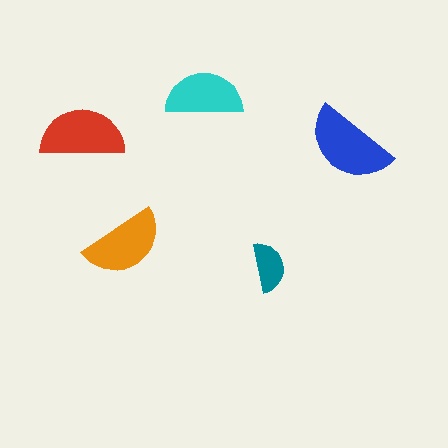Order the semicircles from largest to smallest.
the blue one, the red one, the orange one, the cyan one, the teal one.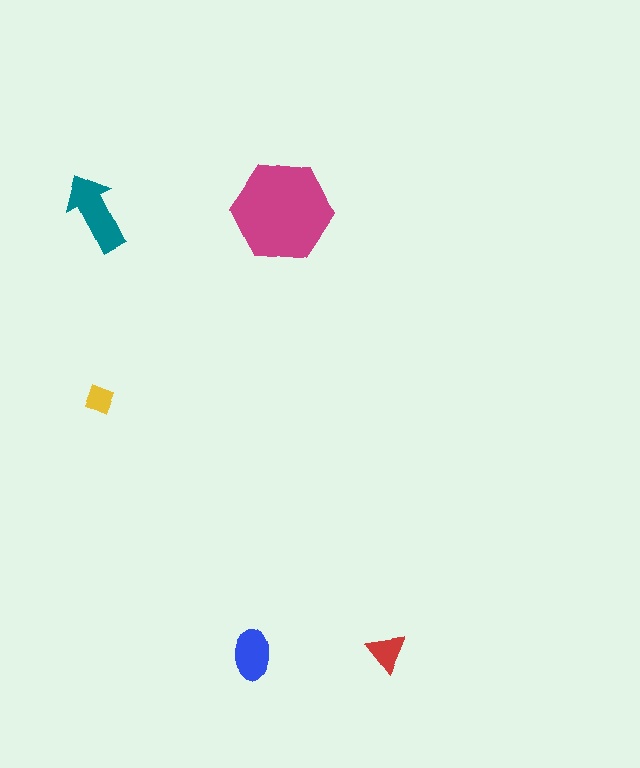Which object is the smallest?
The yellow diamond.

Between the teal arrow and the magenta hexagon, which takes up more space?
The magenta hexagon.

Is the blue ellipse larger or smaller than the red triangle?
Larger.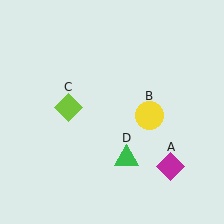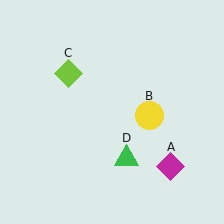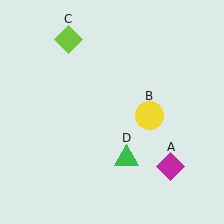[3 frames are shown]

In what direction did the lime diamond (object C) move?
The lime diamond (object C) moved up.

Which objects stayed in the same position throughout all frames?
Magenta diamond (object A) and yellow circle (object B) and green triangle (object D) remained stationary.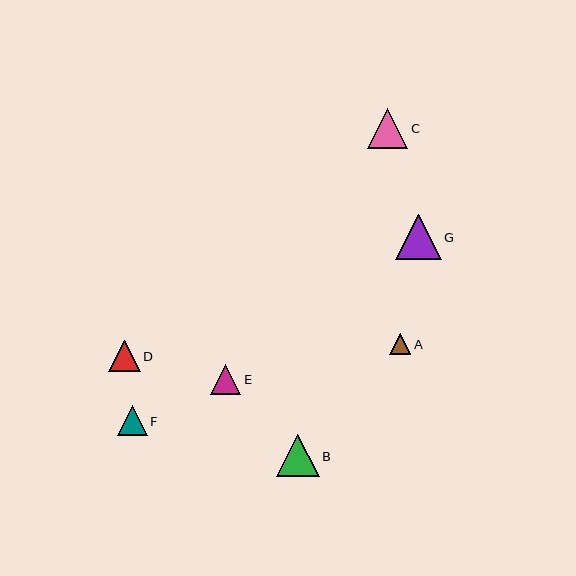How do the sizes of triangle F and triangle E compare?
Triangle F and triangle E are approximately the same size.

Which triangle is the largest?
Triangle G is the largest with a size of approximately 45 pixels.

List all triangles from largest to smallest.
From largest to smallest: G, B, C, D, F, E, A.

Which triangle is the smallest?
Triangle A is the smallest with a size of approximately 21 pixels.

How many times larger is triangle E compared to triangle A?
Triangle E is approximately 1.4 times the size of triangle A.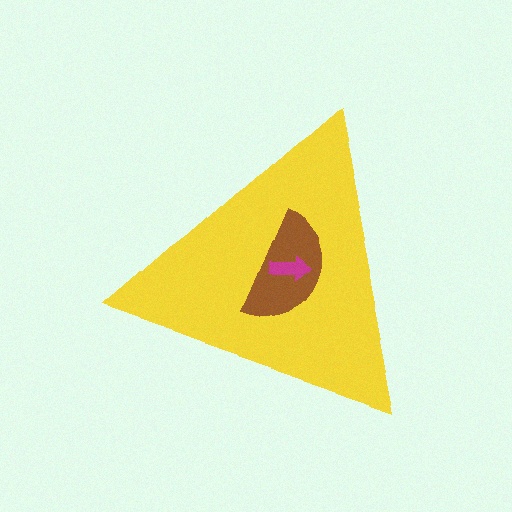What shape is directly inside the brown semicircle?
The magenta arrow.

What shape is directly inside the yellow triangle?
The brown semicircle.